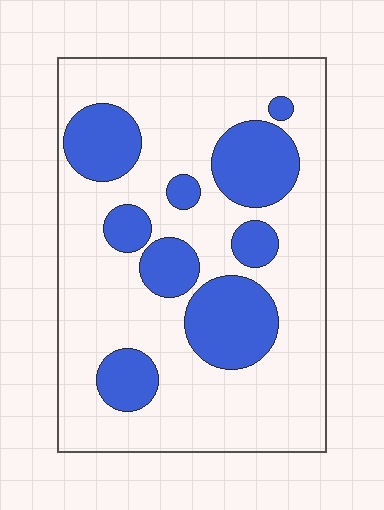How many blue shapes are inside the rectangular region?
9.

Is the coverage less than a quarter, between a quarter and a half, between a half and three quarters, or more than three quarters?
Between a quarter and a half.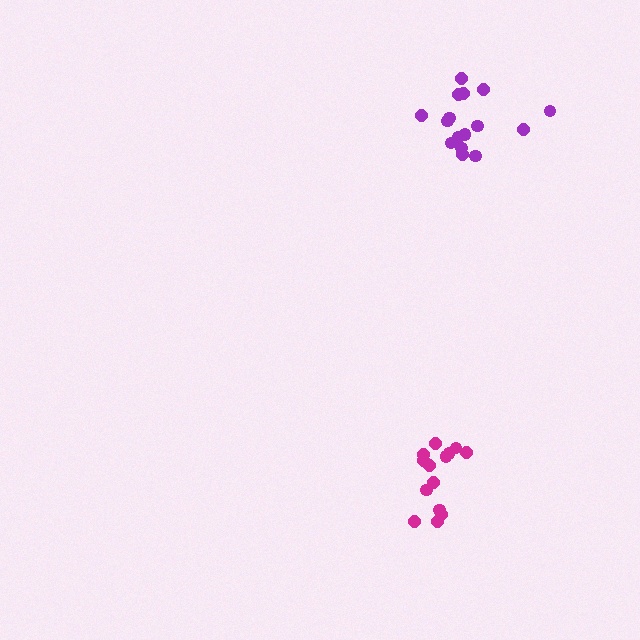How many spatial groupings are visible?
There are 2 spatial groupings.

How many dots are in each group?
Group 1: 16 dots, Group 2: 14 dots (30 total).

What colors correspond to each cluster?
The clusters are colored: purple, magenta.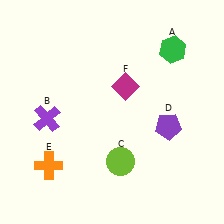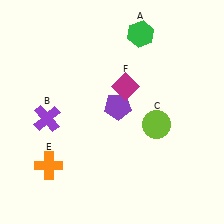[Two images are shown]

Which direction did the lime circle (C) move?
The lime circle (C) moved up.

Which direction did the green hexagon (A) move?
The green hexagon (A) moved left.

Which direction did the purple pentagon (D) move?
The purple pentagon (D) moved left.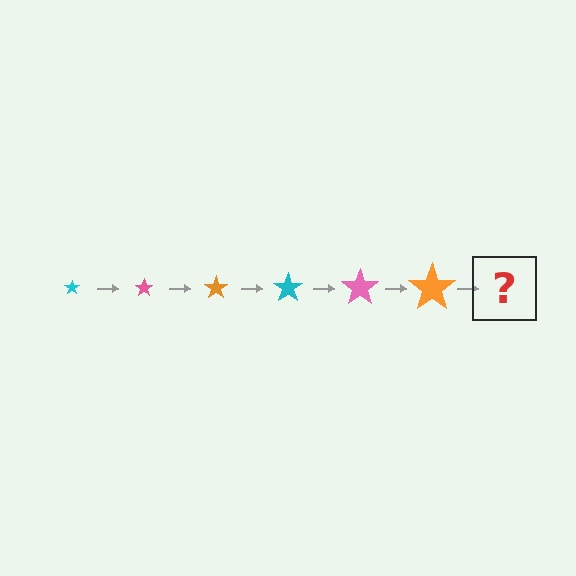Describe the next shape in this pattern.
It should be a cyan star, larger than the previous one.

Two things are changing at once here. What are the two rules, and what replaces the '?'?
The two rules are that the star grows larger each step and the color cycles through cyan, pink, and orange. The '?' should be a cyan star, larger than the previous one.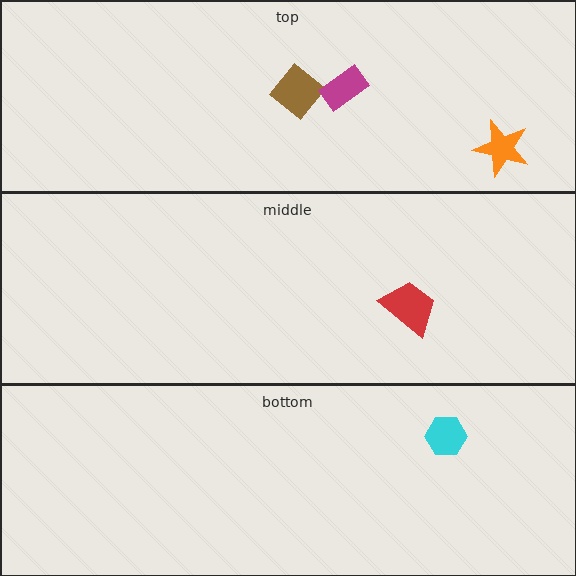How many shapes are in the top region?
3.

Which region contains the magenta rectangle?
The top region.